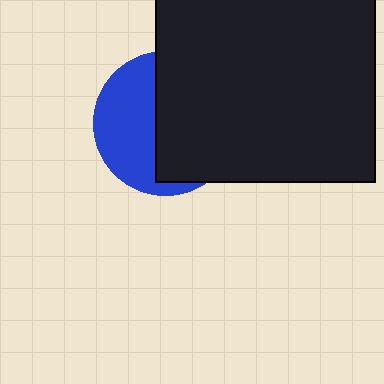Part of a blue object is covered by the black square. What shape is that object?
It is a circle.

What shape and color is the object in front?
The object in front is a black square.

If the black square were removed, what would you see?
You would see the complete blue circle.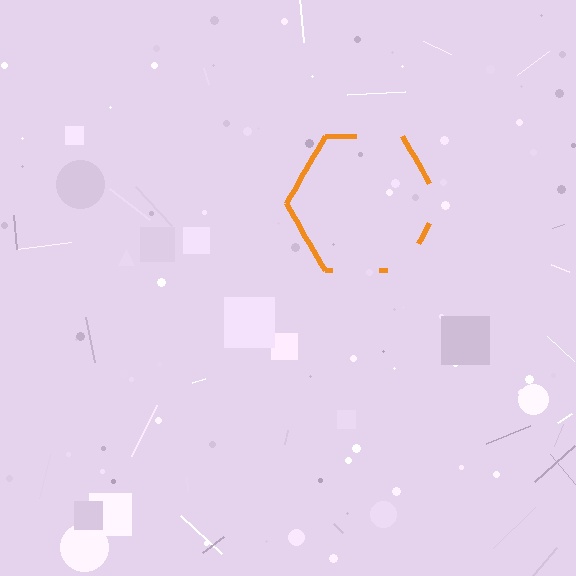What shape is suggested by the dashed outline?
The dashed outline suggests a hexagon.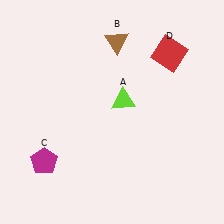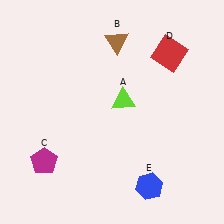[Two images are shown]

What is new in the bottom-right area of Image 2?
A blue hexagon (E) was added in the bottom-right area of Image 2.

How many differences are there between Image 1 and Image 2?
There is 1 difference between the two images.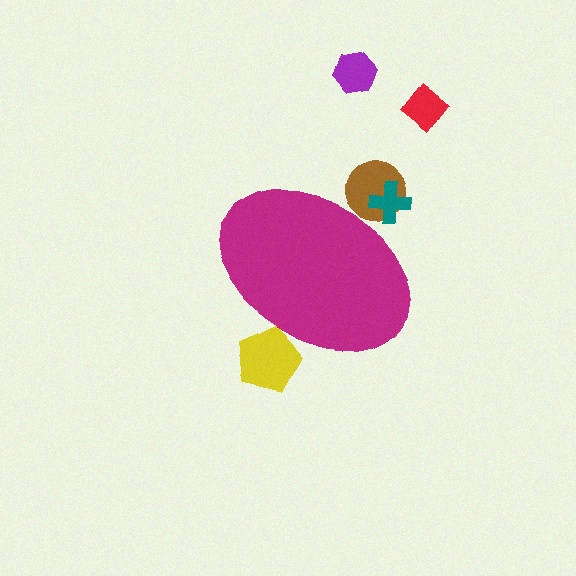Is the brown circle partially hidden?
Yes, the brown circle is partially hidden behind the magenta ellipse.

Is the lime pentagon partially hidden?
Yes, the lime pentagon is partially hidden behind the magenta ellipse.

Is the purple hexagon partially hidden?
No, the purple hexagon is fully visible.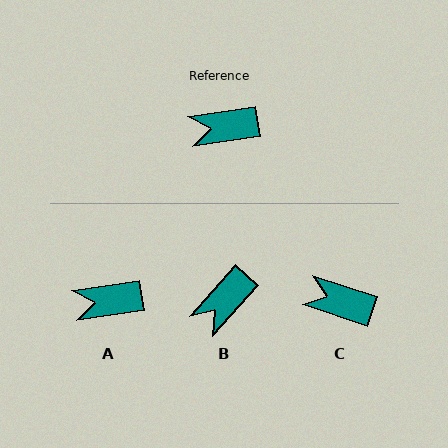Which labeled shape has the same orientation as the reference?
A.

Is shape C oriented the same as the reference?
No, it is off by about 26 degrees.